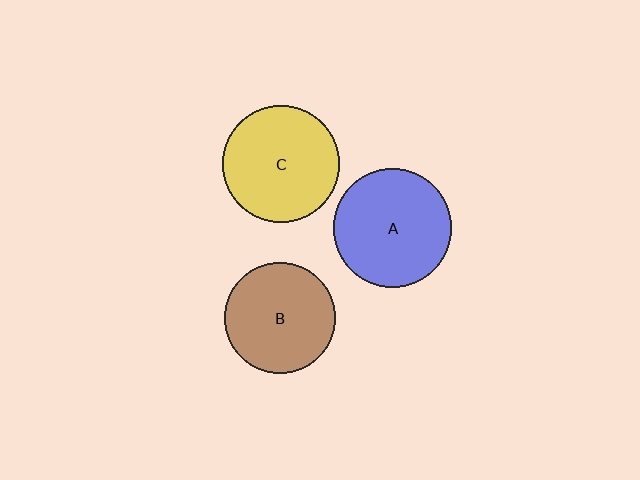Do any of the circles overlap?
No, none of the circles overlap.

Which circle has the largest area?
Circle A (blue).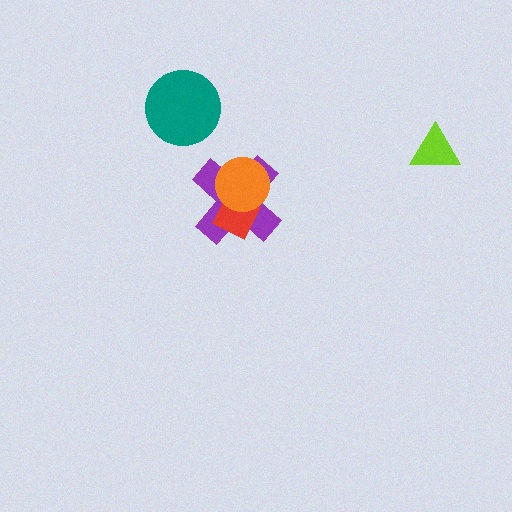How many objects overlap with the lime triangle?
0 objects overlap with the lime triangle.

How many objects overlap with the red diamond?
2 objects overlap with the red diamond.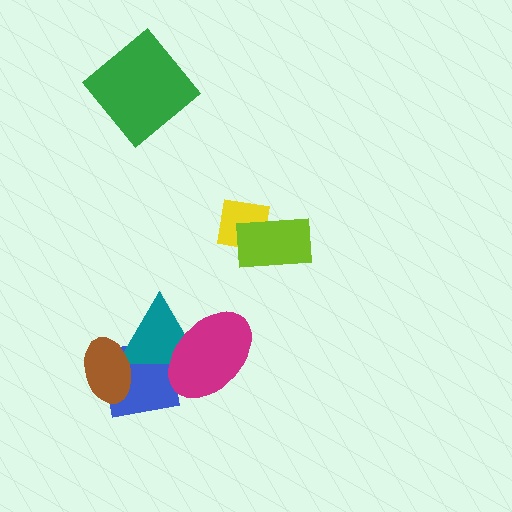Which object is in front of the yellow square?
The lime rectangle is in front of the yellow square.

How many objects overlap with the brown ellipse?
2 objects overlap with the brown ellipse.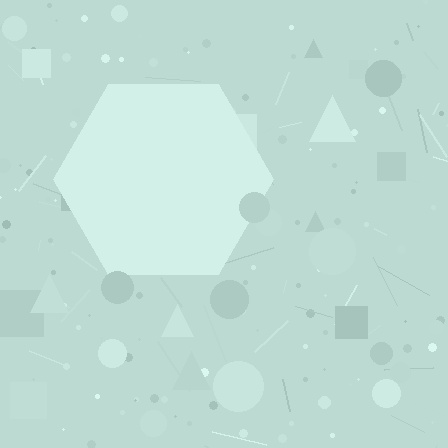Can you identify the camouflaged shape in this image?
The camouflaged shape is a hexagon.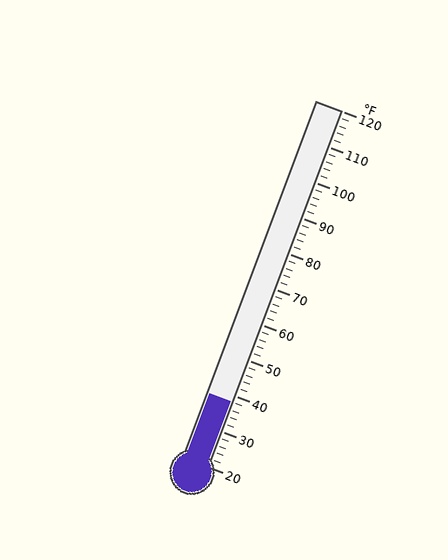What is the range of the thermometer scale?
The thermometer scale ranges from 20°F to 120°F.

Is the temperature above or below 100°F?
The temperature is below 100°F.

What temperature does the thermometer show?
The thermometer shows approximately 38°F.